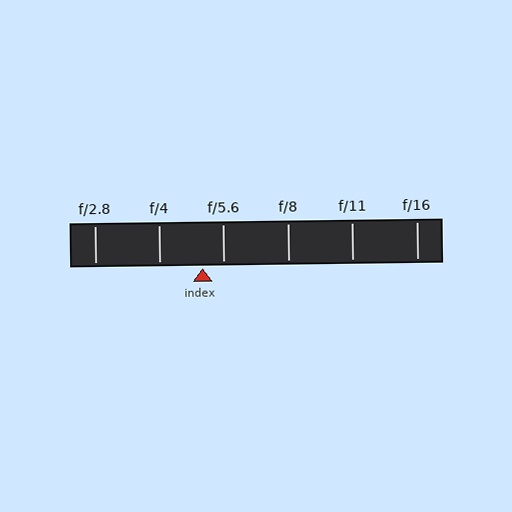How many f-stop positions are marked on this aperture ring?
There are 6 f-stop positions marked.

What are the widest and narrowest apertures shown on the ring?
The widest aperture shown is f/2.8 and the narrowest is f/16.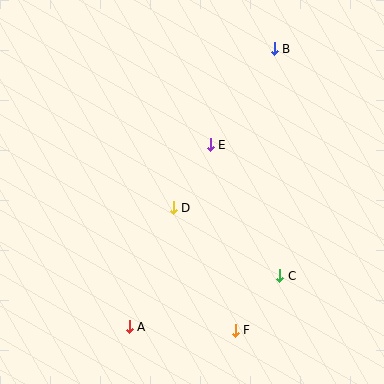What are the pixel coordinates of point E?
Point E is at (210, 145).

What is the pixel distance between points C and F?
The distance between C and F is 71 pixels.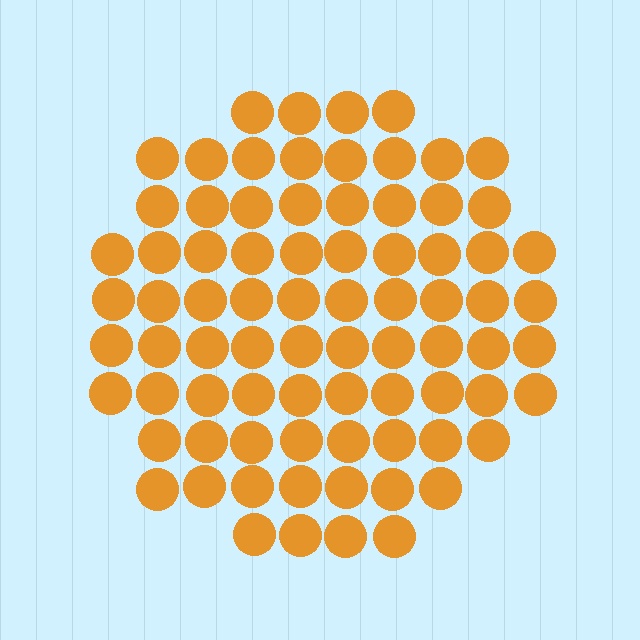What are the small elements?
The small elements are circles.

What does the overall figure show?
The overall figure shows a circle.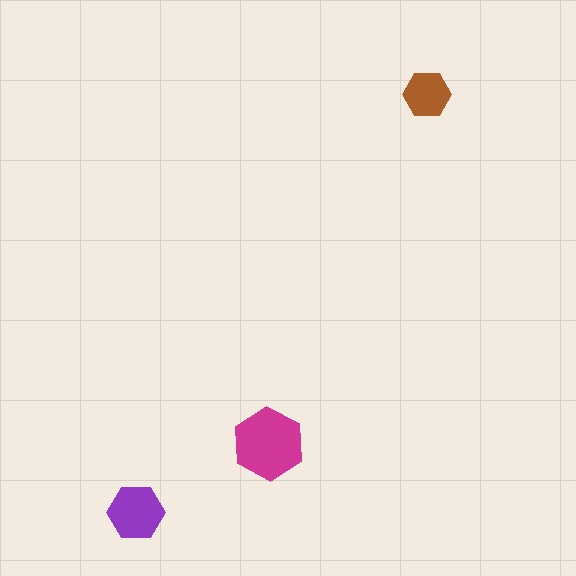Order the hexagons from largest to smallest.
the magenta one, the purple one, the brown one.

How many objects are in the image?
There are 3 objects in the image.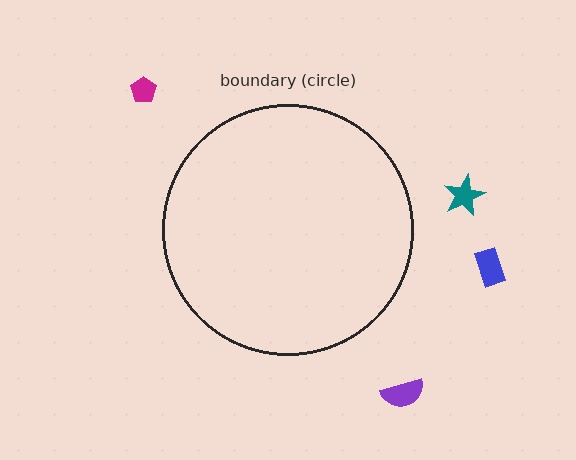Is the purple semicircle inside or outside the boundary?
Outside.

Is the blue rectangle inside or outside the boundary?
Outside.